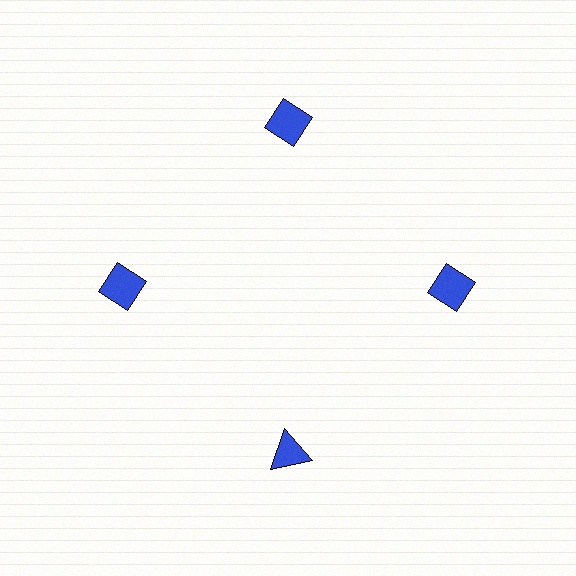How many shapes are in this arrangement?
There are 4 shapes arranged in a ring pattern.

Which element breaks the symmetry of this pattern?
The blue triangle at roughly the 6 o'clock position breaks the symmetry. All other shapes are blue diamonds.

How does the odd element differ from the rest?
It has a different shape: triangle instead of diamond.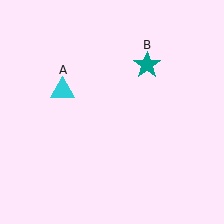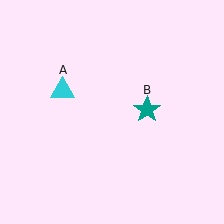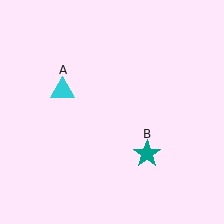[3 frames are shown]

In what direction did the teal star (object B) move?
The teal star (object B) moved down.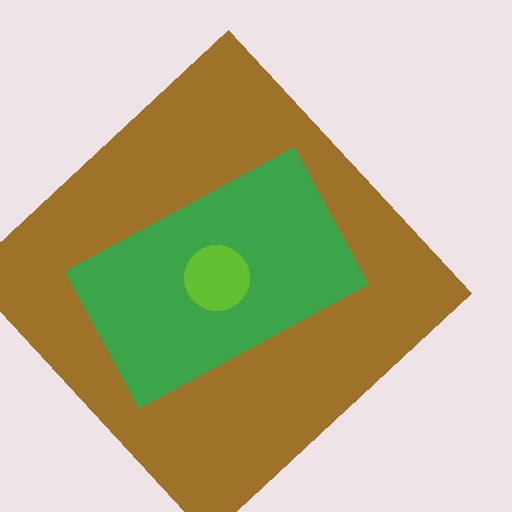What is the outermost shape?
The brown diamond.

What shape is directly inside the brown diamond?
The green rectangle.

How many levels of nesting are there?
3.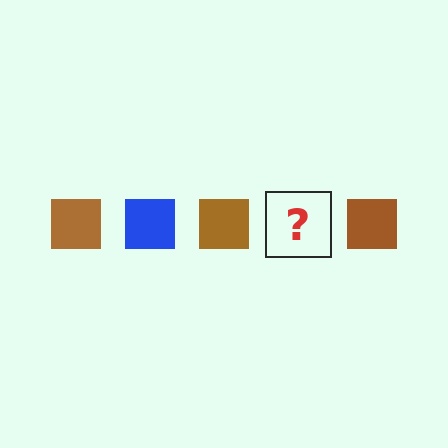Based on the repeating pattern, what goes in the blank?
The blank should be a blue square.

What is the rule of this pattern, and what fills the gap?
The rule is that the pattern cycles through brown, blue squares. The gap should be filled with a blue square.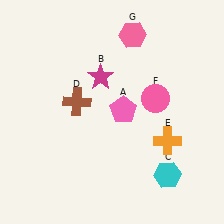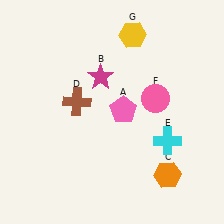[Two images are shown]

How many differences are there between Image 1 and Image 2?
There are 3 differences between the two images.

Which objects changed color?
C changed from cyan to orange. E changed from orange to cyan. G changed from pink to yellow.